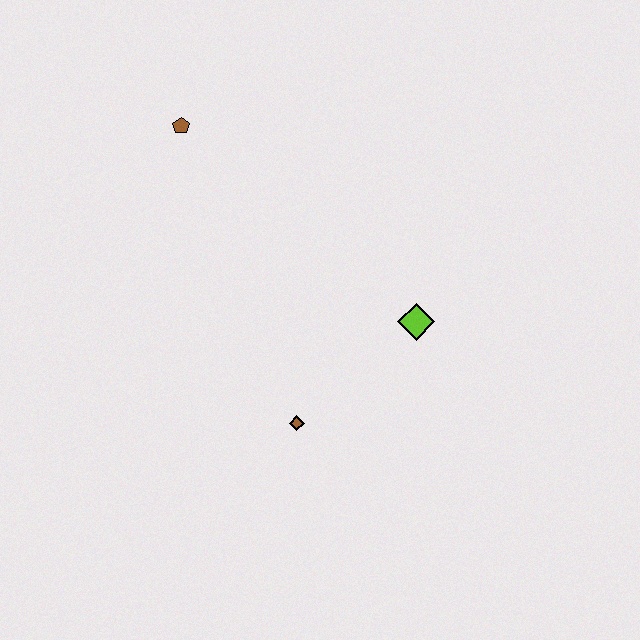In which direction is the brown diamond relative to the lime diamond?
The brown diamond is to the left of the lime diamond.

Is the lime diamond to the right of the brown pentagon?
Yes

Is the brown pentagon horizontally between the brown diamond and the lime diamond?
No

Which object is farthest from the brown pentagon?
The brown diamond is farthest from the brown pentagon.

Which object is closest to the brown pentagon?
The lime diamond is closest to the brown pentagon.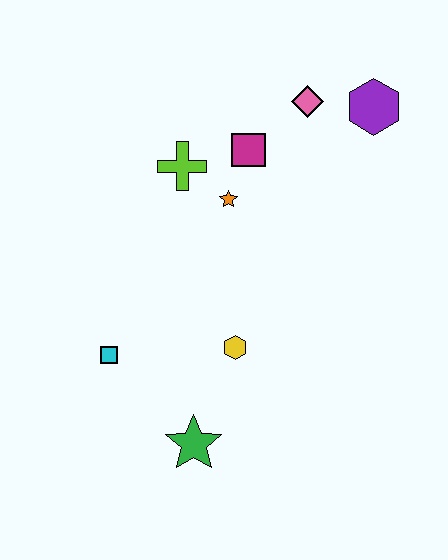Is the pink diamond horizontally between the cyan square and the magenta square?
No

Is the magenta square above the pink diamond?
No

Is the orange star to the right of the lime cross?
Yes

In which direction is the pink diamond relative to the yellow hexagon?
The pink diamond is above the yellow hexagon.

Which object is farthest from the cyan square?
The purple hexagon is farthest from the cyan square.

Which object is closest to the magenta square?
The orange star is closest to the magenta square.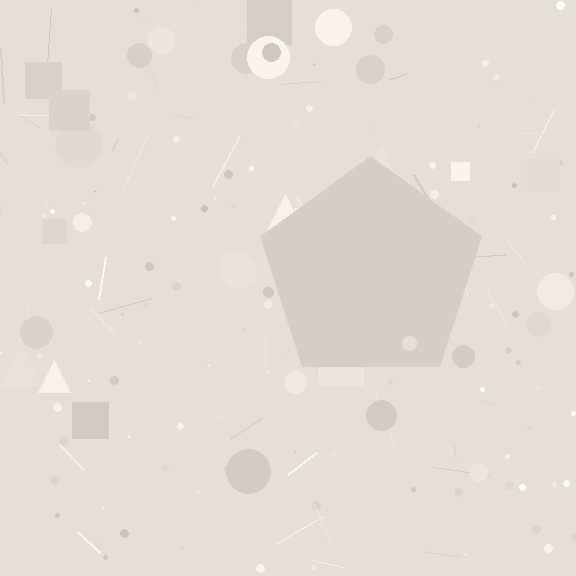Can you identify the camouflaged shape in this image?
The camouflaged shape is a pentagon.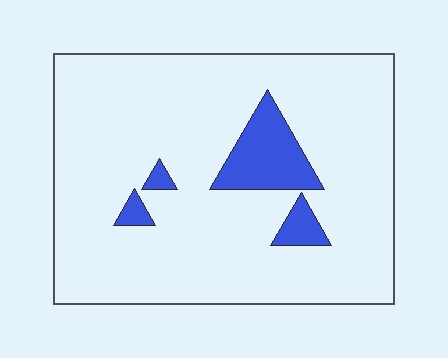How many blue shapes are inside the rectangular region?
4.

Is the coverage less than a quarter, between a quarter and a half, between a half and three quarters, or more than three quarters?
Less than a quarter.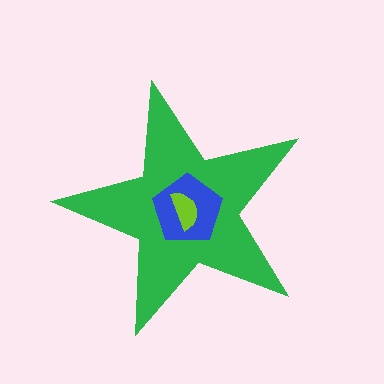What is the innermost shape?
The lime semicircle.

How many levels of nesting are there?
3.